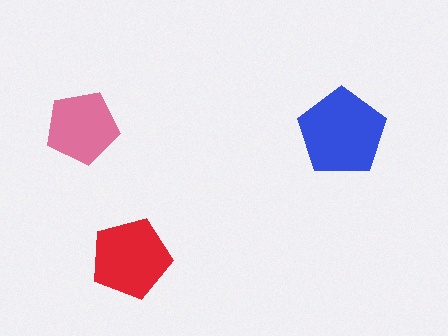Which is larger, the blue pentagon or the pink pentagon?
The blue one.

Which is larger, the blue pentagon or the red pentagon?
The blue one.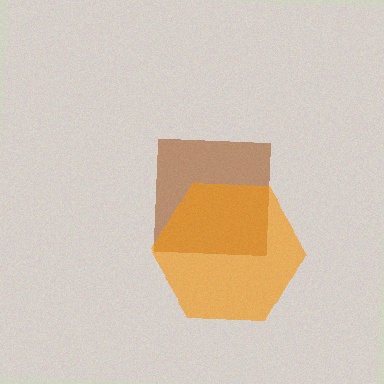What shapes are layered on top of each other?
The layered shapes are: a brown square, an orange hexagon.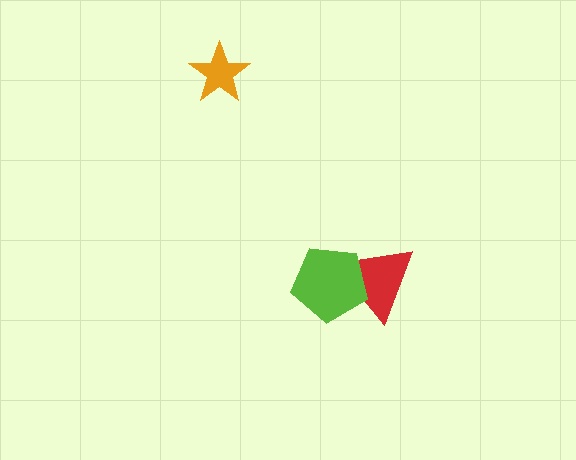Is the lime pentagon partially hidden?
No, no other shape covers it.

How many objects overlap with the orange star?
0 objects overlap with the orange star.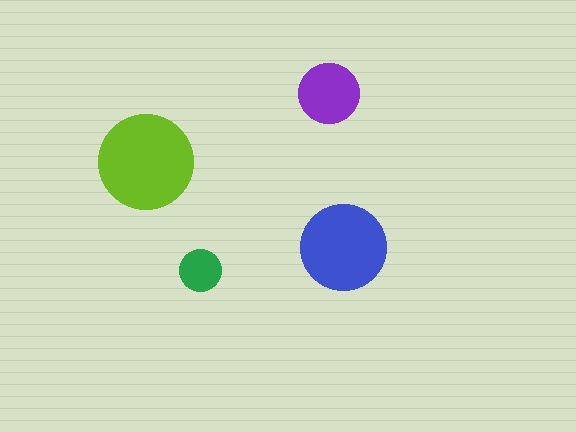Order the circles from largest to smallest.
the lime one, the blue one, the purple one, the green one.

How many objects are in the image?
There are 4 objects in the image.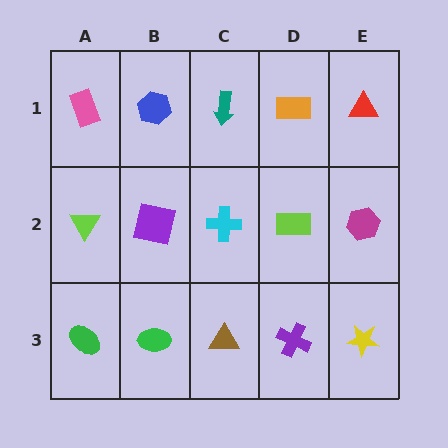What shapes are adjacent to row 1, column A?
A lime triangle (row 2, column A), a blue hexagon (row 1, column B).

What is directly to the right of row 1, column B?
A teal arrow.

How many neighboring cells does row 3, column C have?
3.